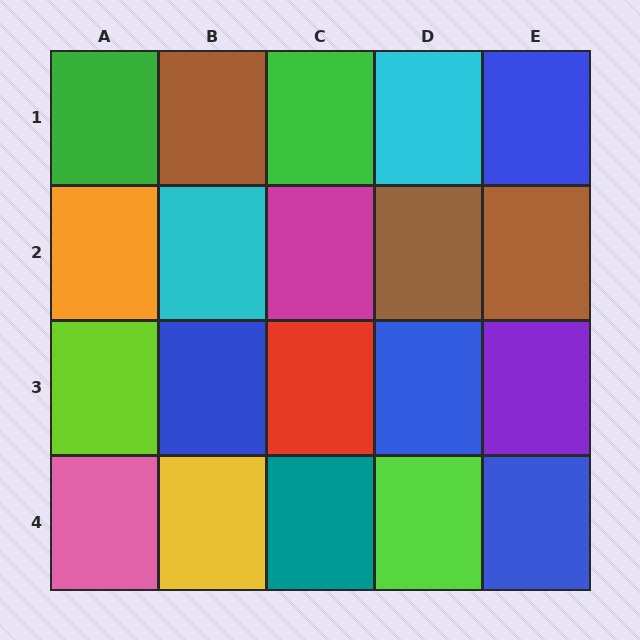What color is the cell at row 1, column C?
Green.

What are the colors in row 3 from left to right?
Lime, blue, red, blue, purple.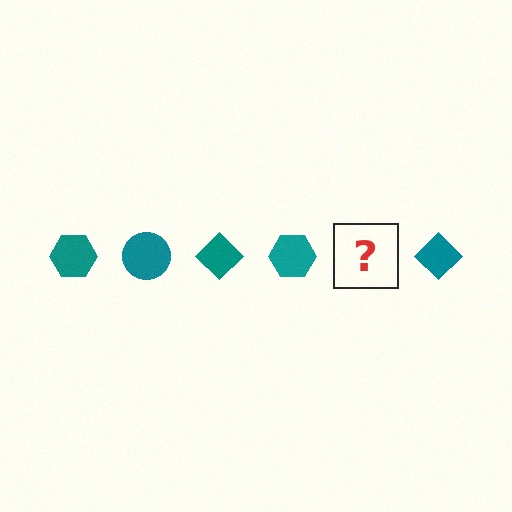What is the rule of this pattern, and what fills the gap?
The rule is that the pattern cycles through hexagon, circle, diamond shapes in teal. The gap should be filled with a teal circle.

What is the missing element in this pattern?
The missing element is a teal circle.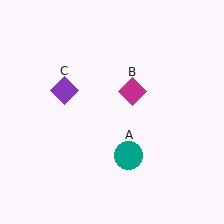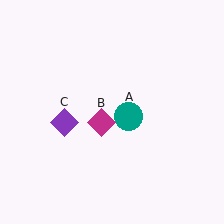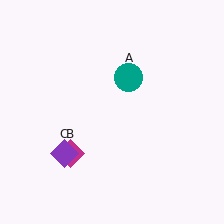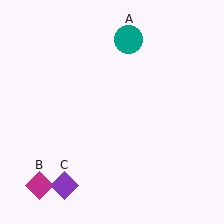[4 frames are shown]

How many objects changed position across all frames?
3 objects changed position: teal circle (object A), magenta diamond (object B), purple diamond (object C).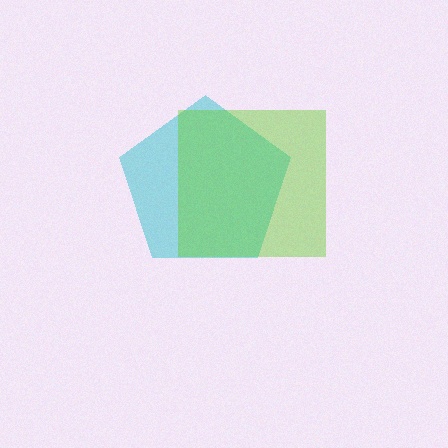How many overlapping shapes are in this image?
There are 2 overlapping shapes in the image.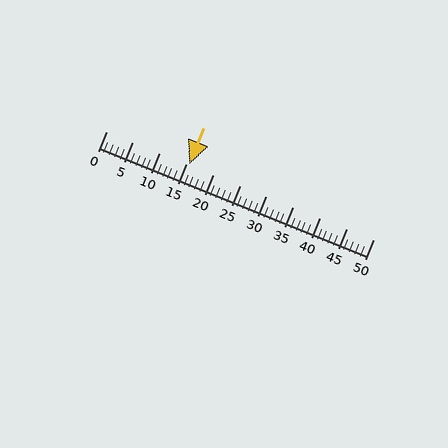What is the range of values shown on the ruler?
The ruler shows values from 0 to 50.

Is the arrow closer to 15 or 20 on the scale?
The arrow is closer to 15.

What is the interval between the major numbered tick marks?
The major tick marks are spaced 5 units apart.